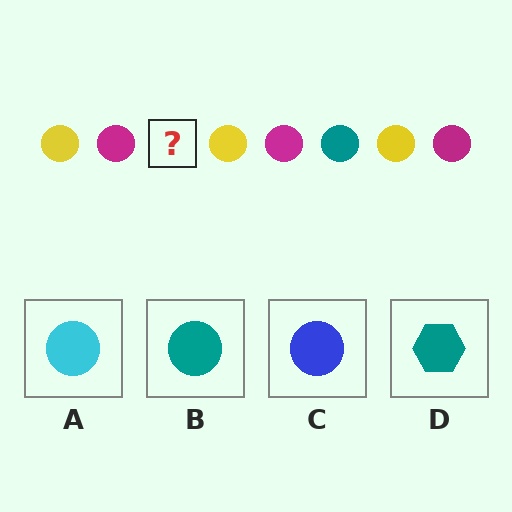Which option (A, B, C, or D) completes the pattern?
B.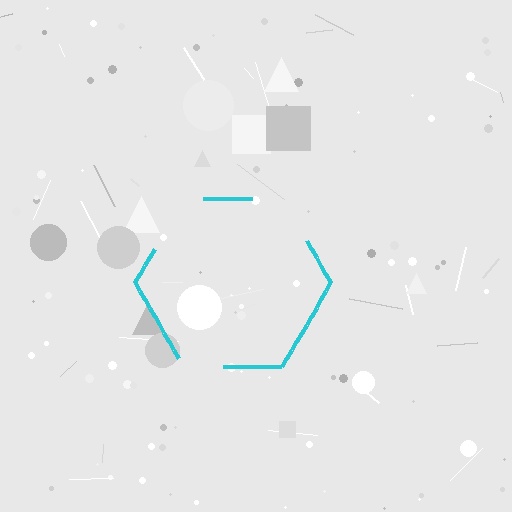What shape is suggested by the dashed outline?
The dashed outline suggests a hexagon.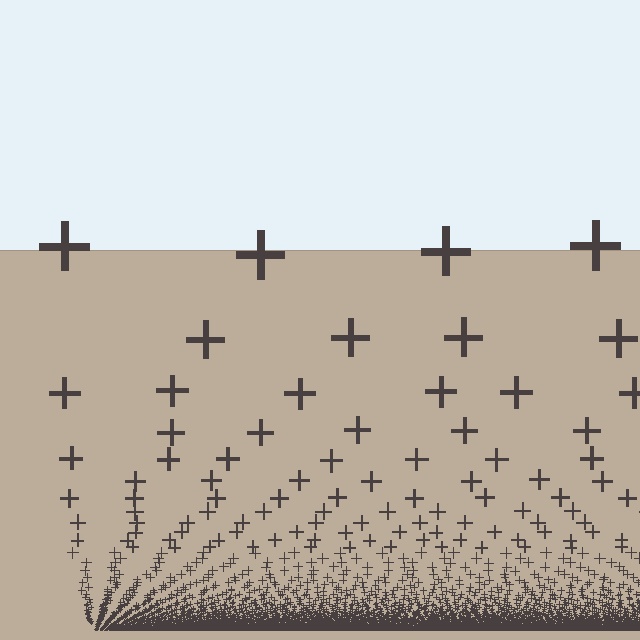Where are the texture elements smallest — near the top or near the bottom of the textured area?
Near the bottom.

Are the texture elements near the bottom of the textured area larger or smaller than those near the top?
Smaller. The gradient is inverted — elements near the bottom are smaller and denser.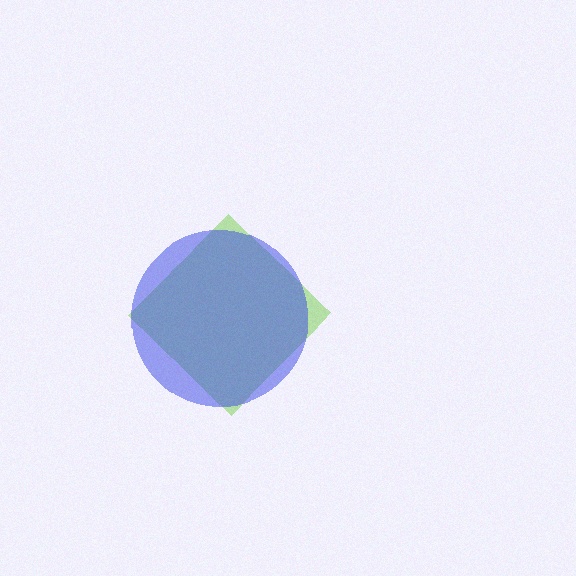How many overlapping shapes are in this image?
There are 2 overlapping shapes in the image.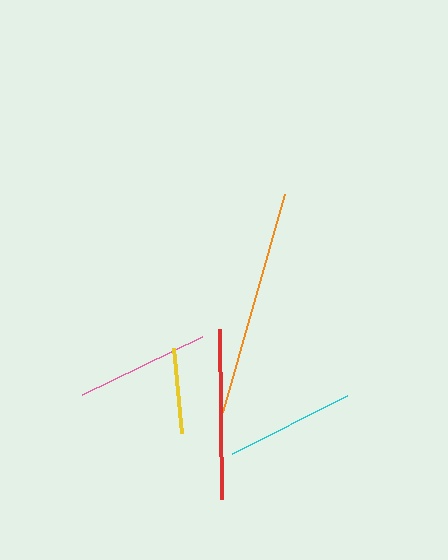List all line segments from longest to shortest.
From longest to shortest: orange, red, pink, cyan, yellow.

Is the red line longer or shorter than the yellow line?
The red line is longer than the yellow line.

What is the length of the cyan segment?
The cyan segment is approximately 128 pixels long.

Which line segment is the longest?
The orange line is the longest at approximately 227 pixels.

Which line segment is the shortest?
The yellow line is the shortest at approximately 85 pixels.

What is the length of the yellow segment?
The yellow segment is approximately 85 pixels long.